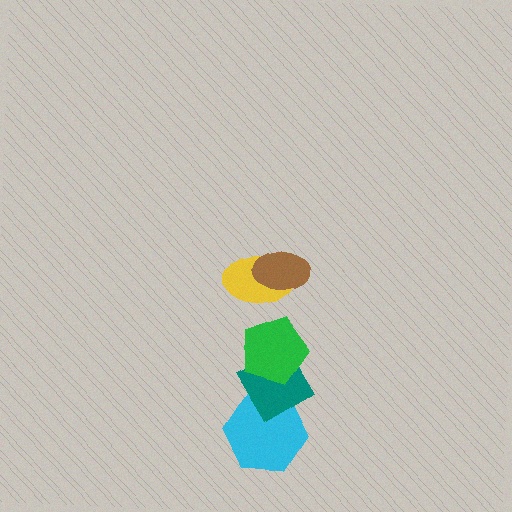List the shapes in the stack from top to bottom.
From top to bottom: the brown ellipse, the yellow ellipse, the green pentagon, the teal diamond, the cyan hexagon.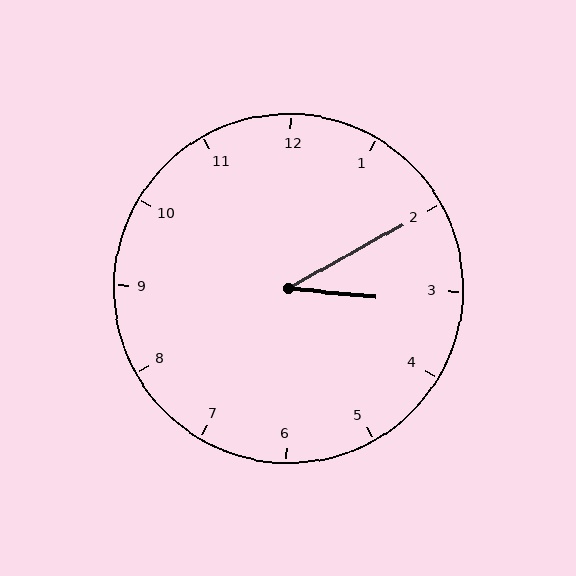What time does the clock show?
3:10.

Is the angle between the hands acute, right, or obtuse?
It is acute.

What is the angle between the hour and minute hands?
Approximately 35 degrees.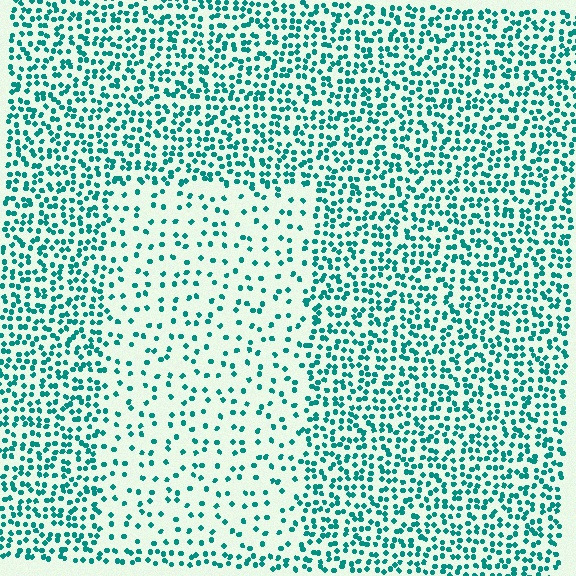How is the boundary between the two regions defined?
The boundary is defined by a change in element density (approximately 2.5x ratio). All elements are the same color, size, and shape.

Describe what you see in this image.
The image contains small teal elements arranged at two different densities. A rectangle-shaped region is visible where the elements are less densely packed than the surrounding area.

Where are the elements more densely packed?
The elements are more densely packed outside the rectangle boundary.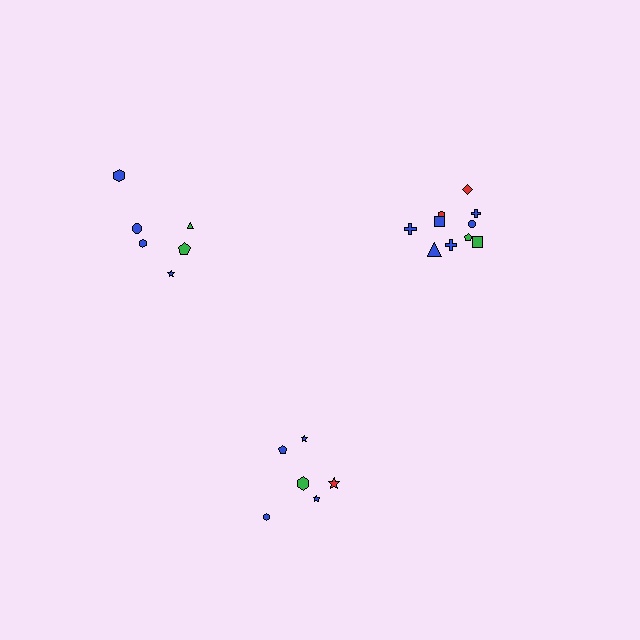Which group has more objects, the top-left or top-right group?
The top-right group.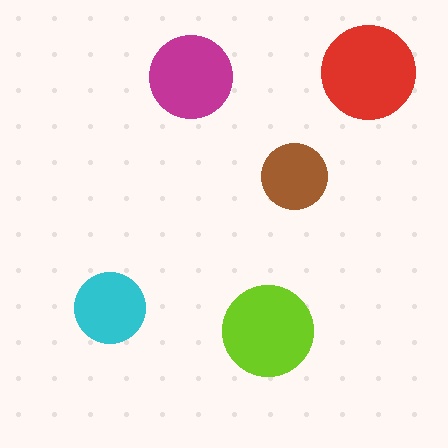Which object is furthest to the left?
The cyan circle is leftmost.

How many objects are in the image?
There are 5 objects in the image.